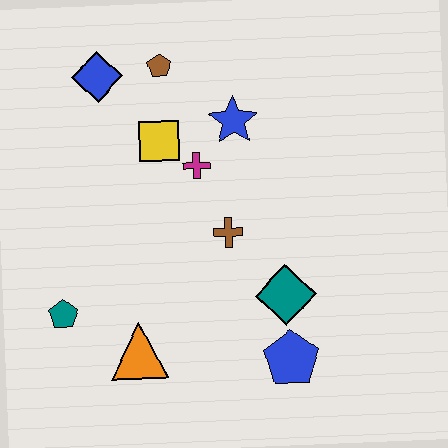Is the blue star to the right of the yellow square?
Yes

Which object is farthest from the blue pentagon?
The blue diamond is farthest from the blue pentagon.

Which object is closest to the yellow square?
The magenta cross is closest to the yellow square.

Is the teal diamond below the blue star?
Yes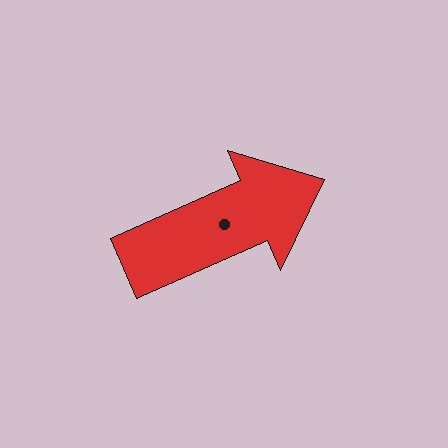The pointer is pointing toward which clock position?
Roughly 2 o'clock.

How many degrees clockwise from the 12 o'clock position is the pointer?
Approximately 66 degrees.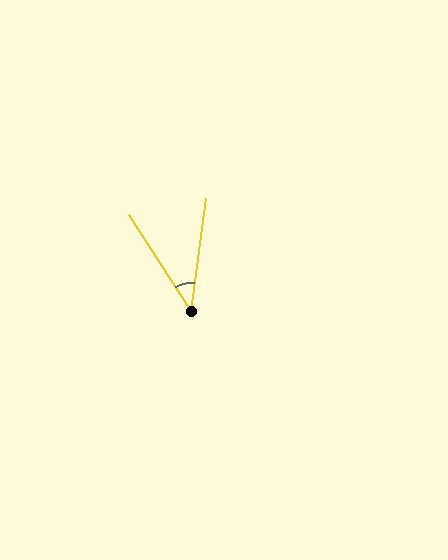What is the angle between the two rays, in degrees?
Approximately 40 degrees.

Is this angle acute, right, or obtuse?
It is acute.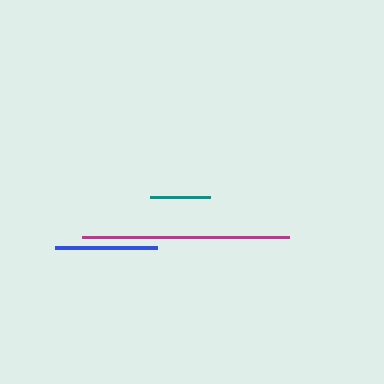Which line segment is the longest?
The magenta line is the longest at approximately 207 pixels.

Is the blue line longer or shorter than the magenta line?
The magenta line is longer than the blue line.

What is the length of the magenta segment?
The magenta segment is approximately 207 pixels long.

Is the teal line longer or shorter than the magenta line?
The magenta line is longer than the teal line.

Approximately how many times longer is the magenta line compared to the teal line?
The magenta line is approximately 3.5 times the length of the teal line.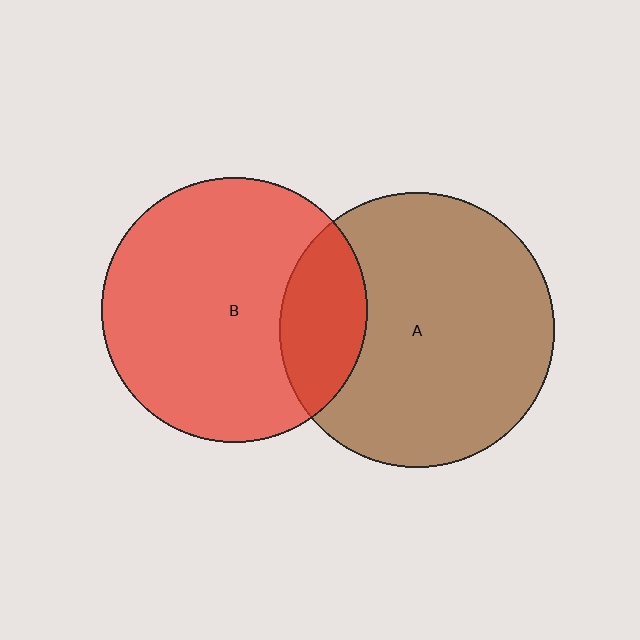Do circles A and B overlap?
Yes.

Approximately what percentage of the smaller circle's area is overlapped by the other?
Approximately 20%.